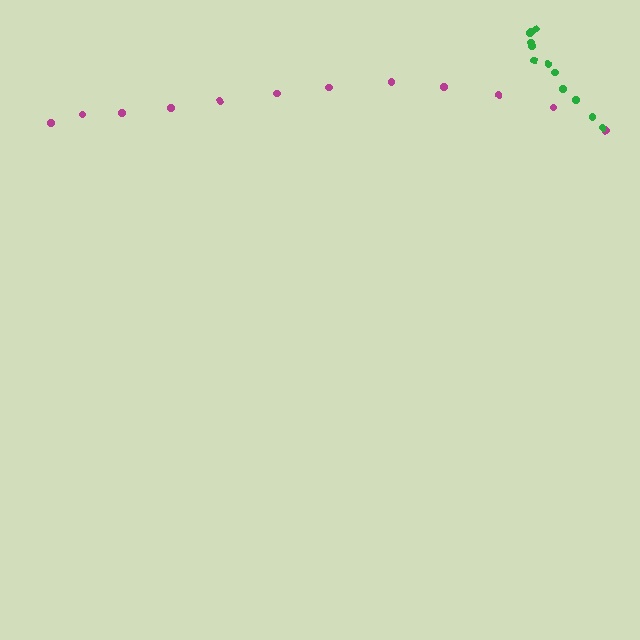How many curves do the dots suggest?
There are 2 distinct paths.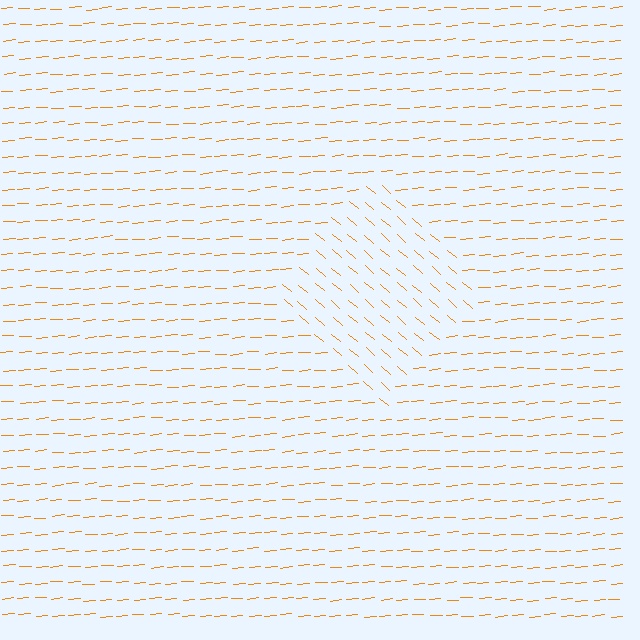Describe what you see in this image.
The image is filled with small orange line segments. A diamond region in the image has lines oriented differently from the surrounding lines, creating a visible texture boundary.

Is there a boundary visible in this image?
Yes, there is a texture boundary formed by a change in line orientation.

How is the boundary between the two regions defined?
The boundary is defined purely by a change in line orientation (approximately 45 degrees difference). All lines are the same color and thickness.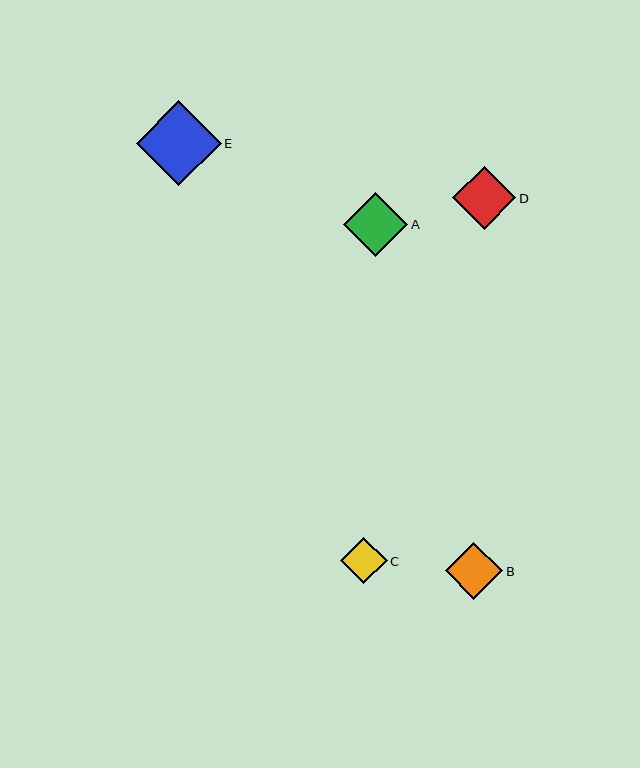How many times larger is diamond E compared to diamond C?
Diamond E is approximately 1.8 times the size of diamond C.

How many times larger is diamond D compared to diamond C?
Diamond D is approximately 1.4 times the size of diamond C.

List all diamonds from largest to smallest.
From largest to smallest: E, A, D, B, C.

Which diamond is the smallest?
Diamond C is the smallest with a size of approximately 46 pixels.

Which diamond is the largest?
Diamond E is the largest with a size of approximately 85 pixels.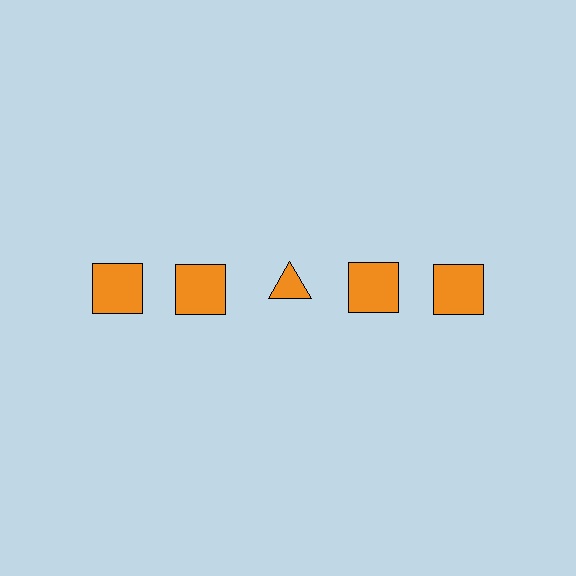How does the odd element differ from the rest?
It has a different shape: triangle instead of square.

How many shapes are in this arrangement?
There are 5 shapes arranged in a grid pattern.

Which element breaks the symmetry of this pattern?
The orange triangle in the top row, center column breaks the symmetry. All other shapes are orange squares.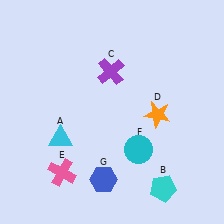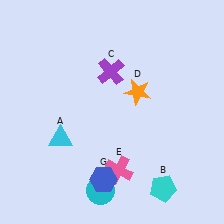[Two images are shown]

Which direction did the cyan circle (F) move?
The cyan circle (F) moved down.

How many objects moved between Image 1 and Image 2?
3 objects moved between the two images.